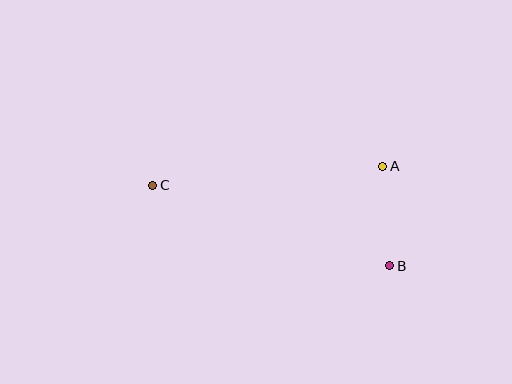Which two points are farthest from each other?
Points B and C are farthest from each other.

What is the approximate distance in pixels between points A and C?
The distance between A and C is approximately 231 pixels.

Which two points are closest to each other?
Points A and B are closest to each other.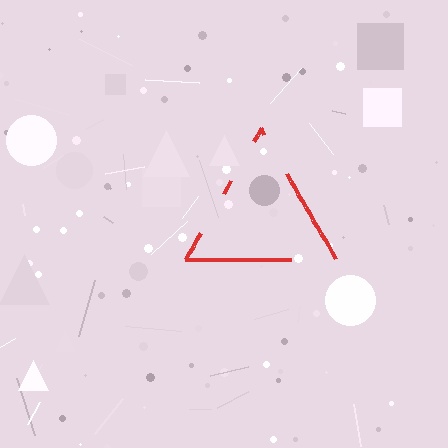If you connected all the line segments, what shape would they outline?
They would outline a triangle.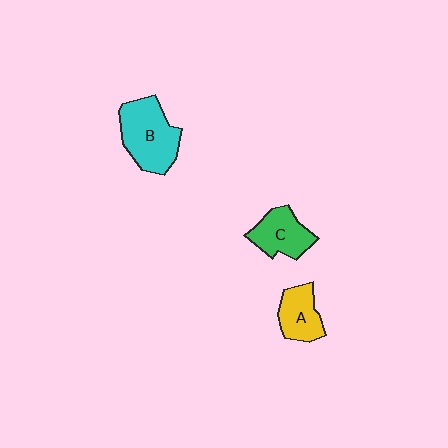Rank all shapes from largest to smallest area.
From largest to smallest: B (cyan), C (green), A (yellow).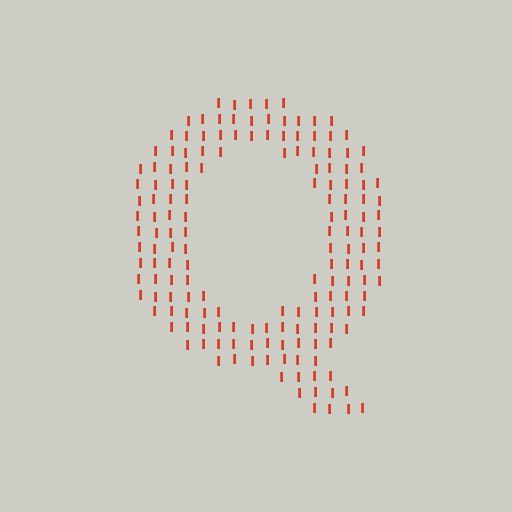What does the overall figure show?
The overall figure shows the letter Q.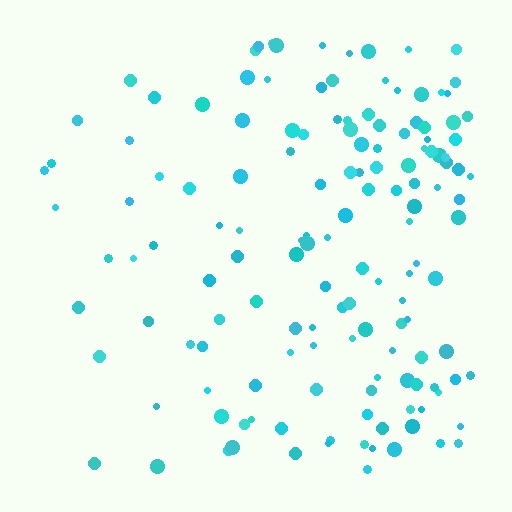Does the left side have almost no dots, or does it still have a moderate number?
Still a moderate number, just noticeably fewer than the right.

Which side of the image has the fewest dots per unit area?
The left.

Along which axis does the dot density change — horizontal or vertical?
Horizontal.